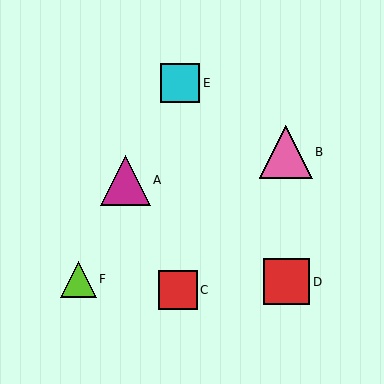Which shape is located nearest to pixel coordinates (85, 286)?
The lime triangle (labeled F) at (78, 279) is nearest to that location.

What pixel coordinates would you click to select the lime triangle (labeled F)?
Click at (78, 279) to select the lime triangle F.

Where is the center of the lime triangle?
The center of the lime triangle is at (78, 279).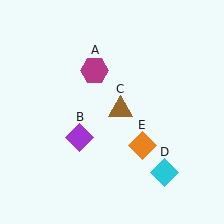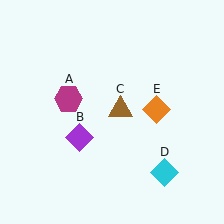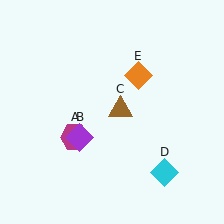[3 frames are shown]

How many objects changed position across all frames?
2 objects changed position: magenta hexagon (object A), orange diamond (object E).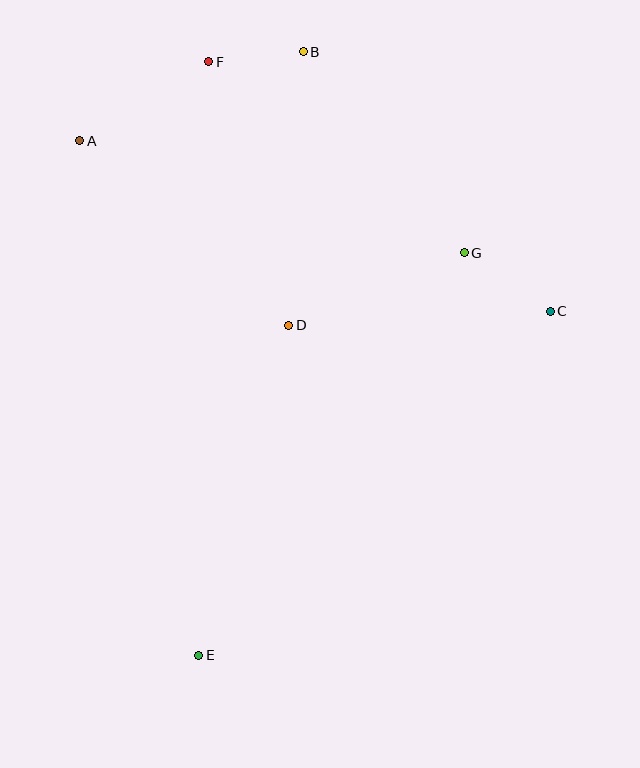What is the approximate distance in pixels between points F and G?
The distance between F and G is approximately 319 pixels.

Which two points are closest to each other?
Points B and F are closest to each other.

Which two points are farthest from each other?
Points B and E are farthest from each other.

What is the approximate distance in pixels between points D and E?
The distance between D and E is approximately 342 pixels.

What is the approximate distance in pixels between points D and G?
The distance between D and G is approximately 190 pixels.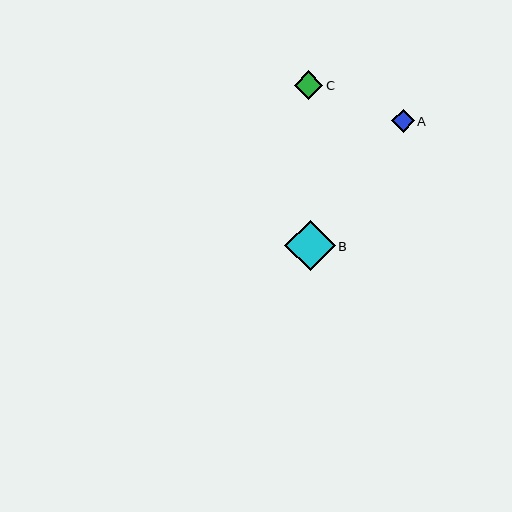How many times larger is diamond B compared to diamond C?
Diamond B is approximately 1.7 times the size of diamond C.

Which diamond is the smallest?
Diamond A is the smallest with a size of approximately 23 pixels.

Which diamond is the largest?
Diamond B is the largest with a size of approximately 50 pixels.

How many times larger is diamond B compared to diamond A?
Diamond B is approximately 2.2 times the size of diamond A.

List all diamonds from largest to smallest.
From largest to smallest: B, C, A.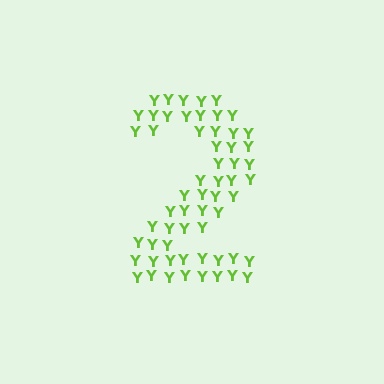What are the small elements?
The small elements are letter Y's.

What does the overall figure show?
The overall figure shows the digit 2.